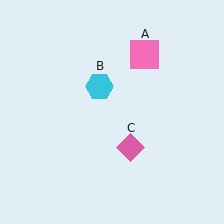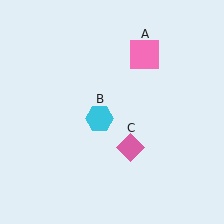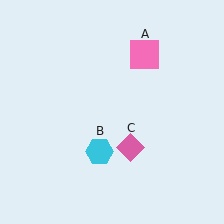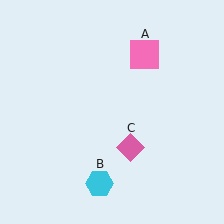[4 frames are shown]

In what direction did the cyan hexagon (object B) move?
The cyan hexagon (object B) moved down.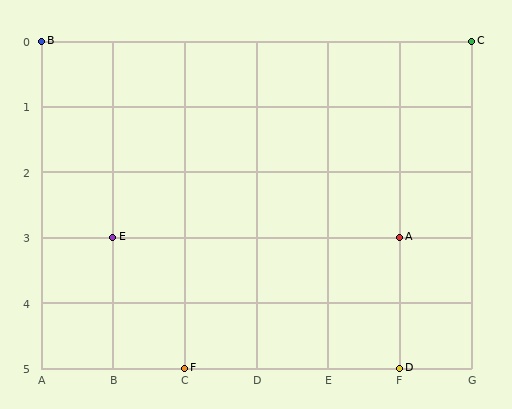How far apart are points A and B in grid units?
Points A and B are 5 columns and 3 rows apart (about 5.8 grid units diagonally).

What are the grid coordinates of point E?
Point E is at grid coordinates (B, 3).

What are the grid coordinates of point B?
Point B is at grid coordinates (A, 0).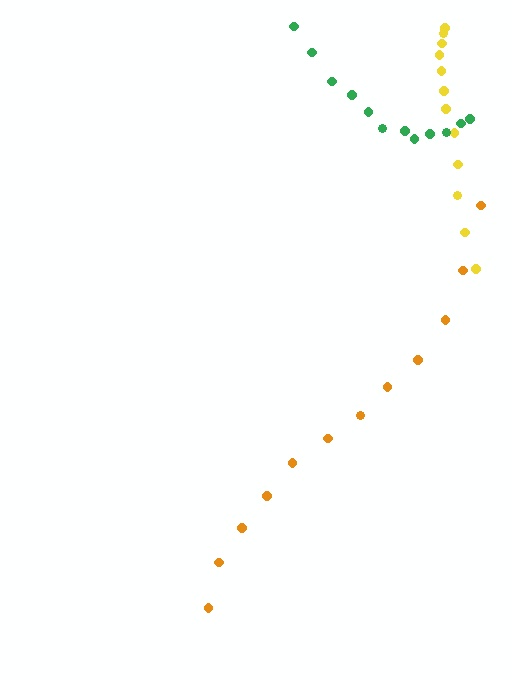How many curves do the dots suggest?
There are 3 distinct paths.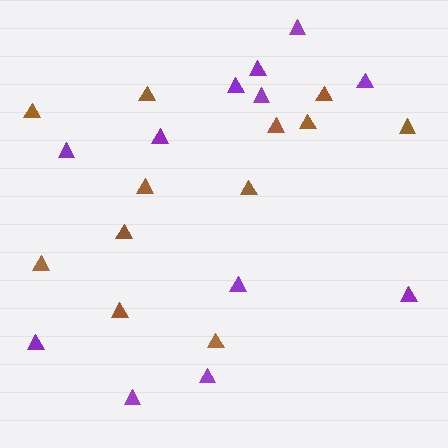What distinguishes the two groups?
There are 2 groups: one group of purple triangles (12) and one group of brown triangles (12).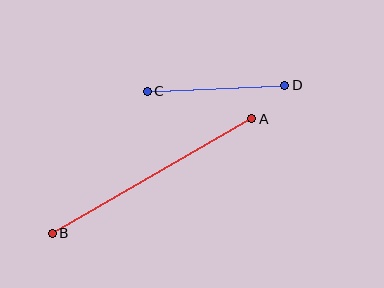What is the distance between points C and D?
The distance is approximately 138 pixels.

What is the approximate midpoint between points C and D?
The midpoint is at approximately (216, 88) pixels.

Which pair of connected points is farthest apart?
Points A and B are farthest apart.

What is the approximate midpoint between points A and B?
The midpoint is at approximately (152, 176) pixels.